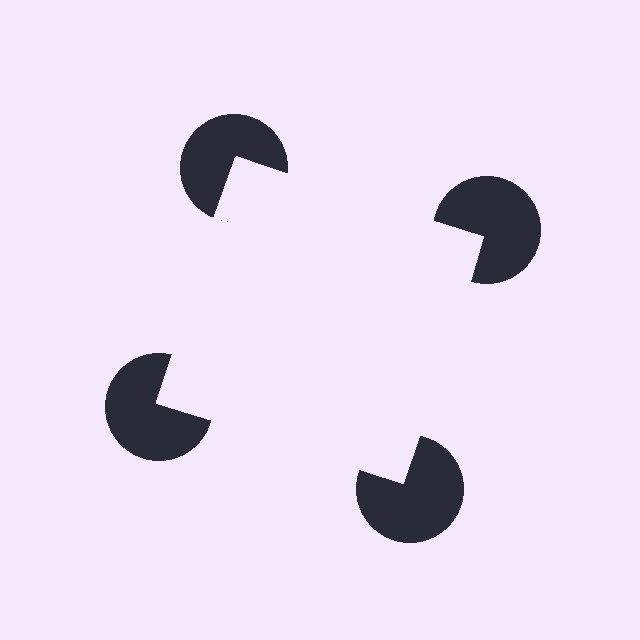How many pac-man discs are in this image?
There are 4 — one at each vertex of the illusory square.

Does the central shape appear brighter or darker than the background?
It typically appears slightly brighter than the background, even though no actual brightness change is drawn.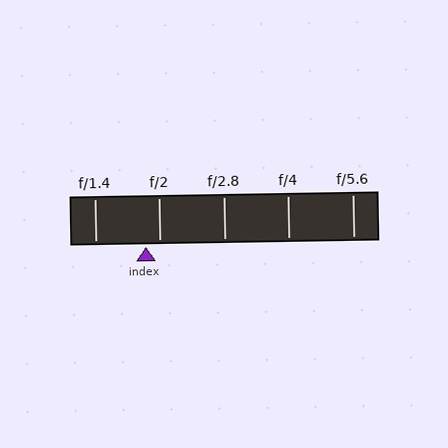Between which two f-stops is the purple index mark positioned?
The index mark is between f/1.4 and f/2.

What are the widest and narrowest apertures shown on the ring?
The widest aperture shown is f/1.4 and the narrowest is f/5.6.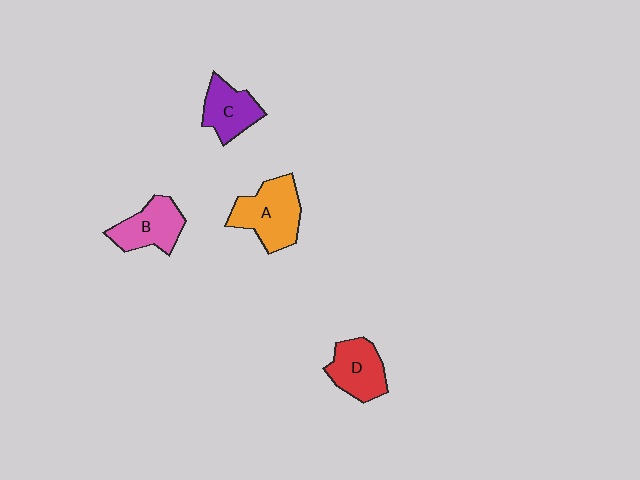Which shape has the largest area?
Shape A (orange).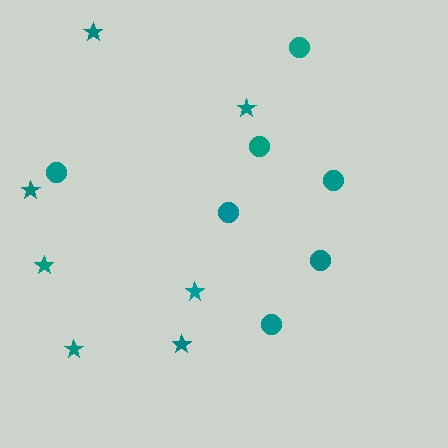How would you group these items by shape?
There are 2 groups: one group of circles (7) and one group of stars (7).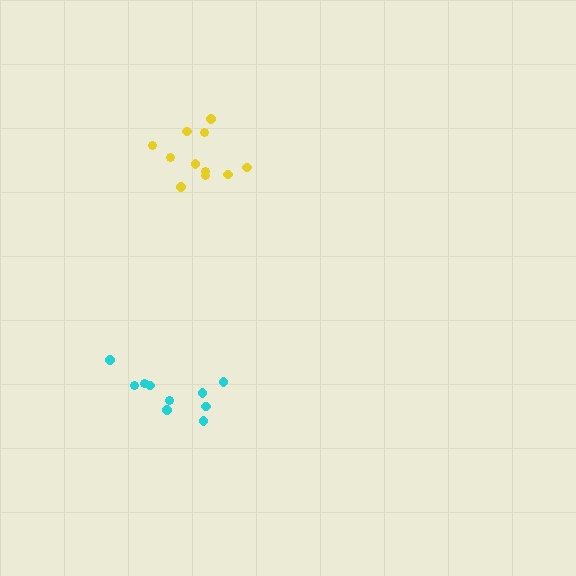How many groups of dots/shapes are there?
There are 2 groups.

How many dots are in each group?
Group 1: 11 dots, Group 2: 10 dots (21 total).